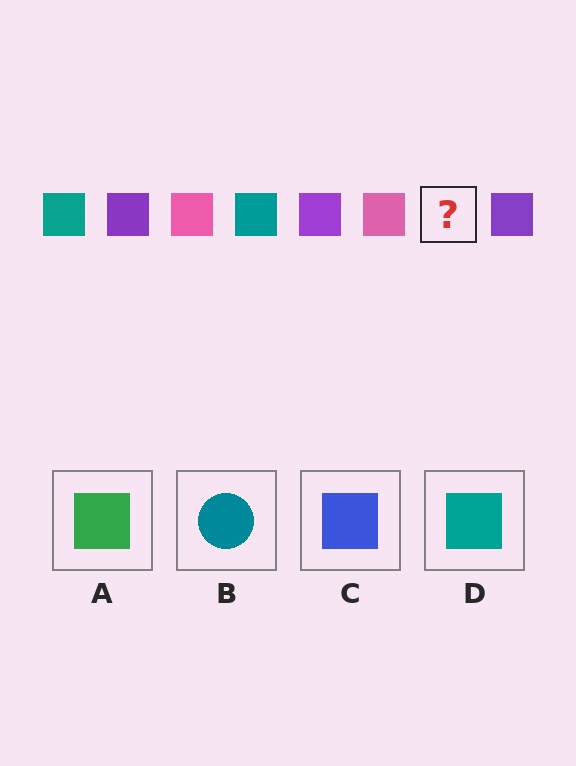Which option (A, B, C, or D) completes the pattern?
D.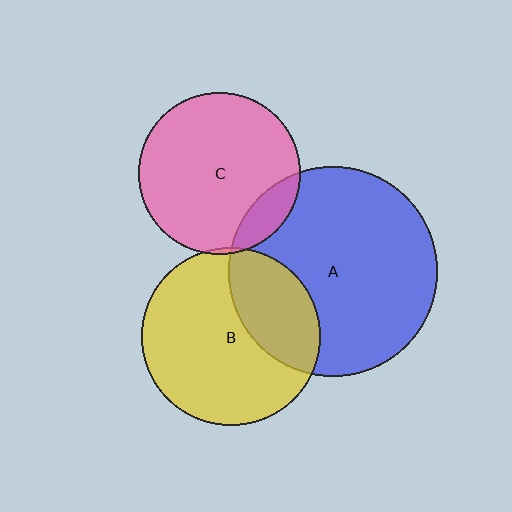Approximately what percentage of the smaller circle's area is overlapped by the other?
Approximately 15%.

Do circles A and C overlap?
Yes.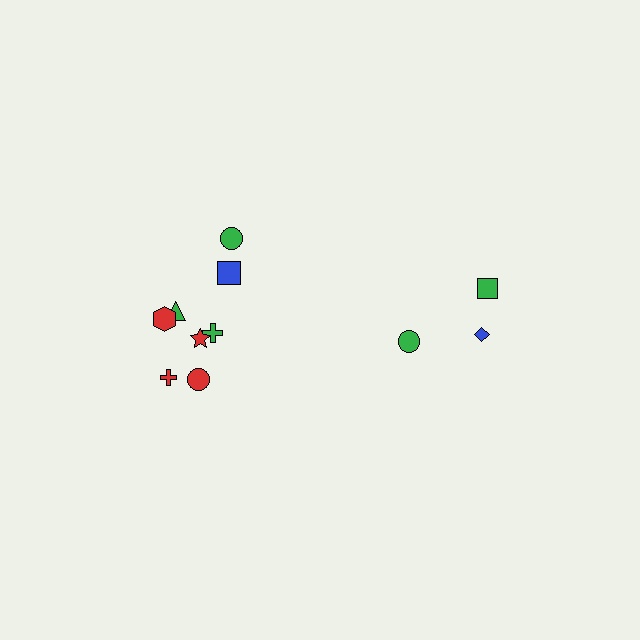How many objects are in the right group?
There are 3 objects.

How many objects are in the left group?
There are 8 objects.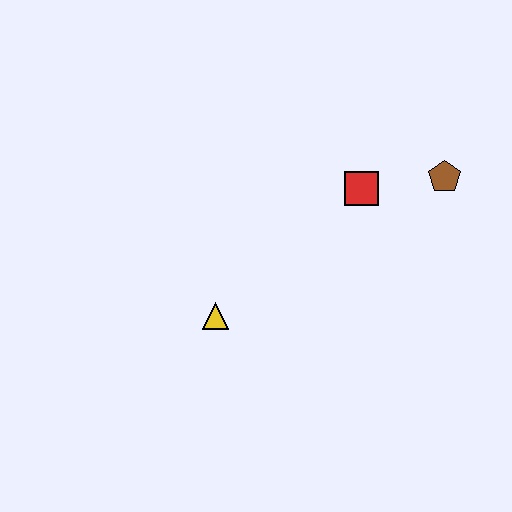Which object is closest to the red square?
The brown pentagon is closest to the red square.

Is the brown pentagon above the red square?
Yes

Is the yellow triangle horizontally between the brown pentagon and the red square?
No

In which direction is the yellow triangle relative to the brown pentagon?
The yellow triangle is to the left of the brown pentagon.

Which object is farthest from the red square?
The yellow triangle is farthest from the red square.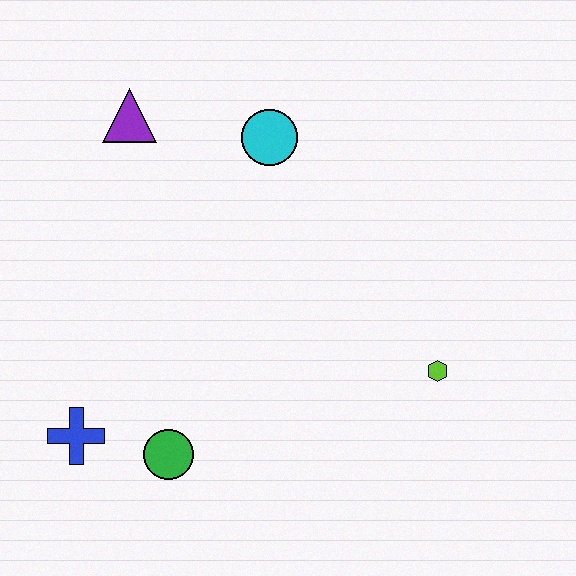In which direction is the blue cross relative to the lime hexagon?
The blue cross is to the left of the lime hexagon.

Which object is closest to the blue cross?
The green circle is closest to the blue cross.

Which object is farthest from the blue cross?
The lime hexagon is farthest from the blue cross.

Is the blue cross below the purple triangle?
Yes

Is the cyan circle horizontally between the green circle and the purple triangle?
No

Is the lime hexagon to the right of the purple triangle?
Yes